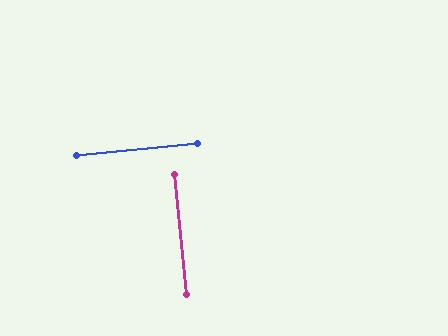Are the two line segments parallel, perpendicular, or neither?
Perpendicular — they meet at approximately 90°.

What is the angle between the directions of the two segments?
Approximately 90 degrees.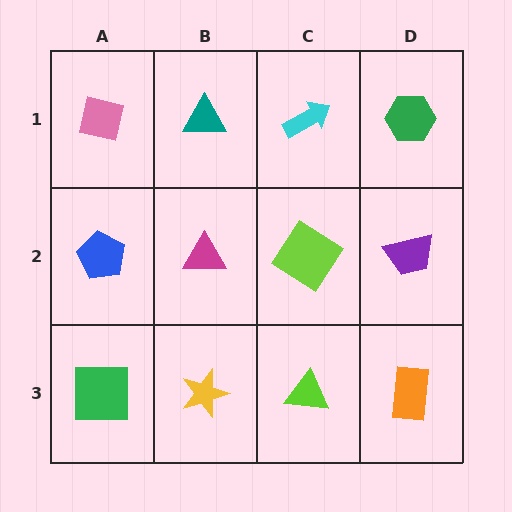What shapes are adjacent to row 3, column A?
A blue pentagon (row 2, column A), a yellow star (row 3, column B).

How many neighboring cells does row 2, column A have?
3.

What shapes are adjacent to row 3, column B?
A magenta triangle (row 2, column B), a green square (row 3, column A), a lime triangle (row 3, column C).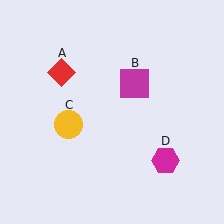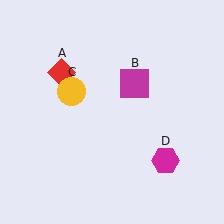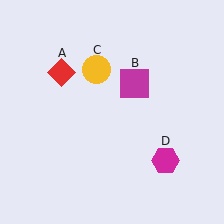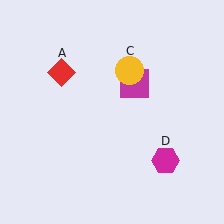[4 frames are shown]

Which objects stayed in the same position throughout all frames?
Red diamond (object A) and magenta square (object B) and magenta hexagon (object D) remained stationary.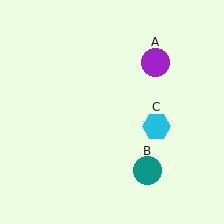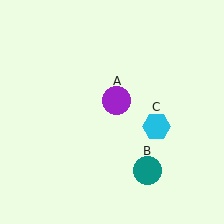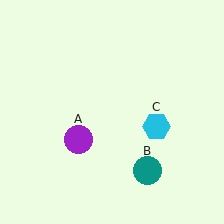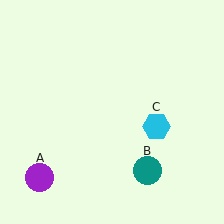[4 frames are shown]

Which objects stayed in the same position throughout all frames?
Teal circle (object B) and cyan hexagon (object C) remained stationary.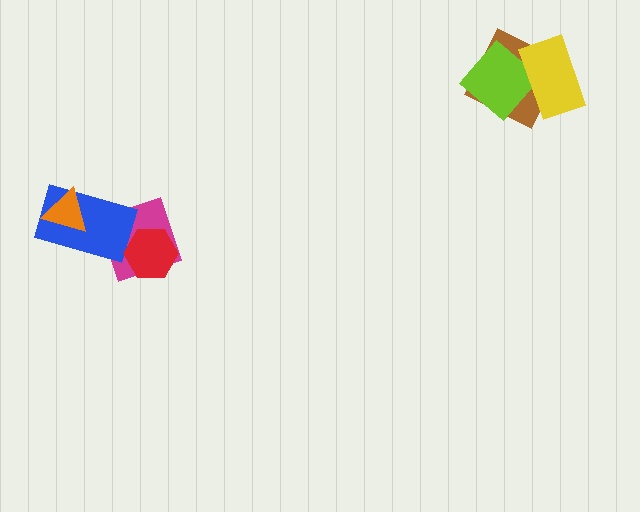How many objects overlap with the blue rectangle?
2 objects overlap with the blue rectangle.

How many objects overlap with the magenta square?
2 objects overlap with the magenta square.